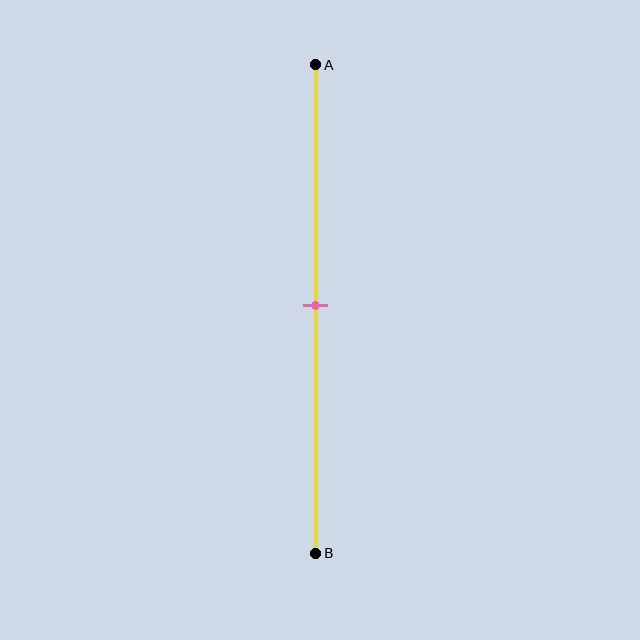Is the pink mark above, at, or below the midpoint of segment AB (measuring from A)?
The pink mark is approximately at the midpoint of segment AB.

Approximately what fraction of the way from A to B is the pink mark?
The pink mark is approximately 50% of the way from A to B.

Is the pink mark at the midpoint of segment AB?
Yes, the mark is approximately at the midpoint.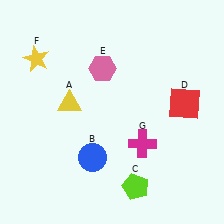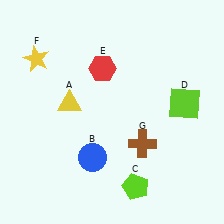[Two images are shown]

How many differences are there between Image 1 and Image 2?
There are 3 differences between the two images.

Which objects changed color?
D changed from red to lime. E changed from pink to red. G changed from magenta to brown.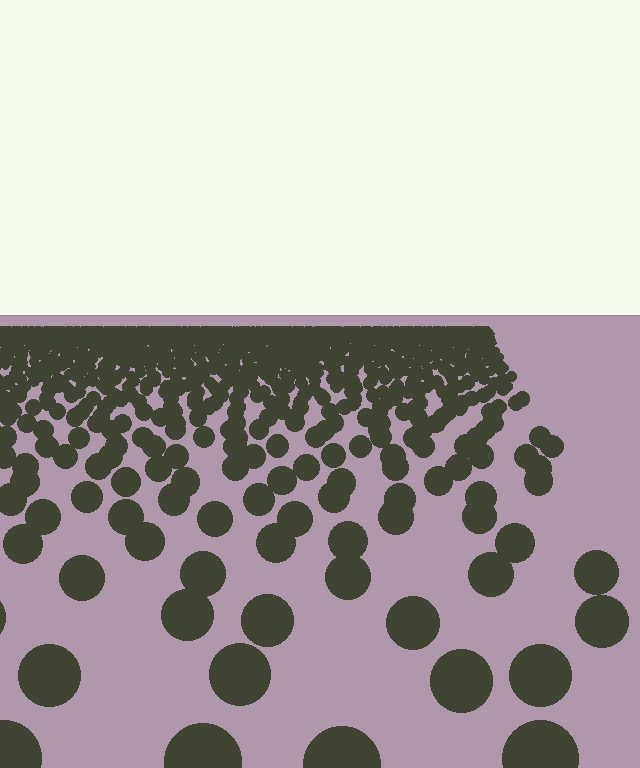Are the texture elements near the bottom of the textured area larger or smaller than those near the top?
Larger. Near the bottom, elements are closer to the viewer and appear at a bigger on-screen size.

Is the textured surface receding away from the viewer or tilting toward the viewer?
The surface is receding away from the viewer. Texture elements get smaller and denser toward the top.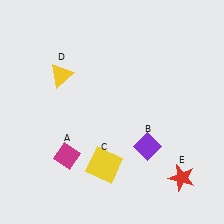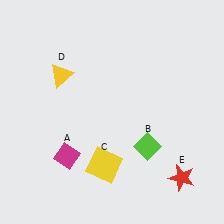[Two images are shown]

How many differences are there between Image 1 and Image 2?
There is 1 difference between the two images.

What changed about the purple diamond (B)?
In Image 1, B is purple. In Image 2, it changed to lime.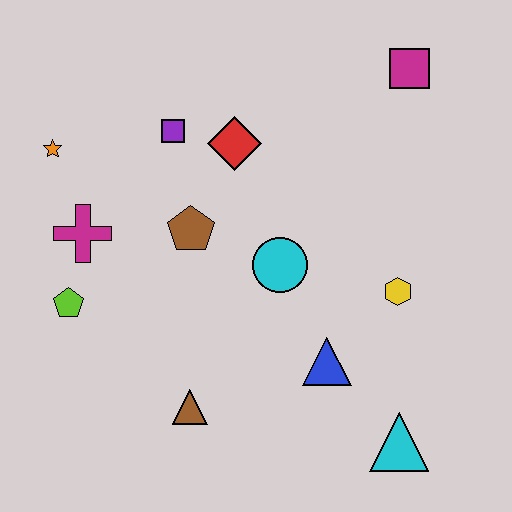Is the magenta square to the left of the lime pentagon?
No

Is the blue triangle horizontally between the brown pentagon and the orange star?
No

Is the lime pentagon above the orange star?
No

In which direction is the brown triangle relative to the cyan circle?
The brown triangle is below the cyan circle.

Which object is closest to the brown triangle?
The blue triangle is closest to the brown triangle.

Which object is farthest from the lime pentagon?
The magenta square is farthest from the lime pentagon.